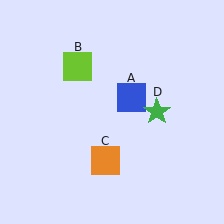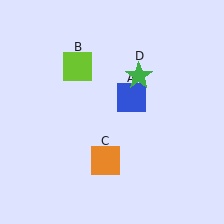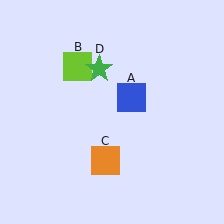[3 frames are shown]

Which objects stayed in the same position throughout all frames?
Blue square (object A) and lime square (object B) and orange square (object C) remained stationary.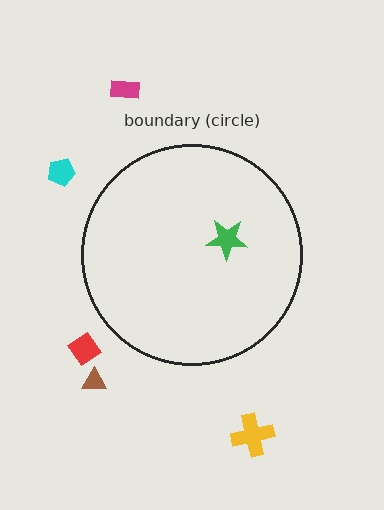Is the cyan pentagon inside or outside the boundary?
Outside.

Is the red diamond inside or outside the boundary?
Outside.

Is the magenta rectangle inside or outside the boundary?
Outside.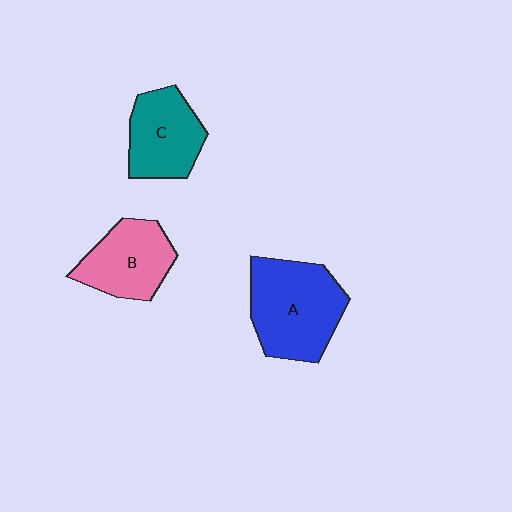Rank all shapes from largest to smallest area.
From largest to smallest: A (blue), B (pink), C (teal).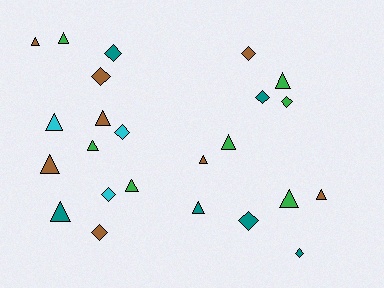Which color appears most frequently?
Brown, with 8 objects.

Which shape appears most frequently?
Triangle, with 14 objects.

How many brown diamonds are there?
There are 3 brown diamonds.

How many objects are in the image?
There are 24 objects.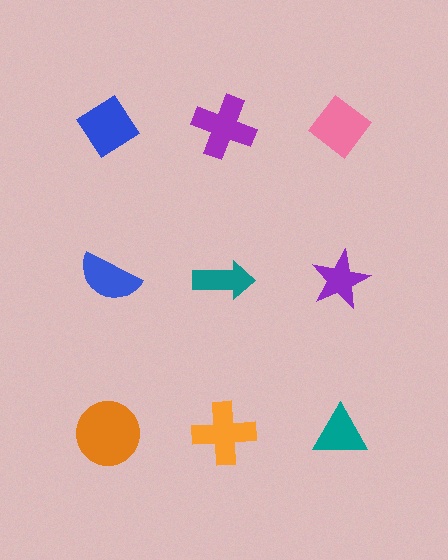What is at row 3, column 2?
An orange cross.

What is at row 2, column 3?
A purple star.